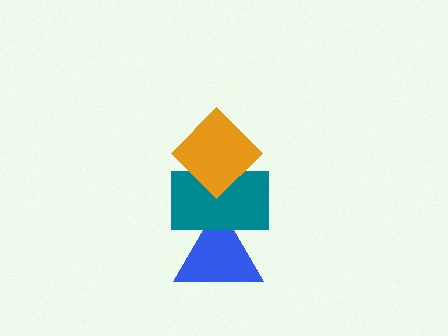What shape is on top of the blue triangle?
The teal rectangle is on top of the blue triangle.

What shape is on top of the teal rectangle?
The orange diamond is on top of the teal rectangle.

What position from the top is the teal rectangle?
The teal rectangle is 2nd from the top.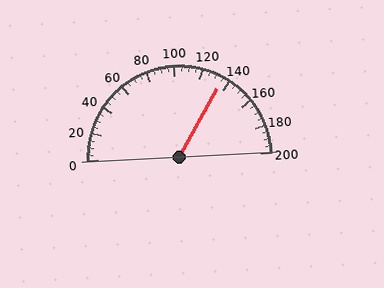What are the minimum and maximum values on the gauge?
The gauge ranges from 0 to 200.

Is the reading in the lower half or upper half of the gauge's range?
The reading is in the upper half of the range (0 to 200).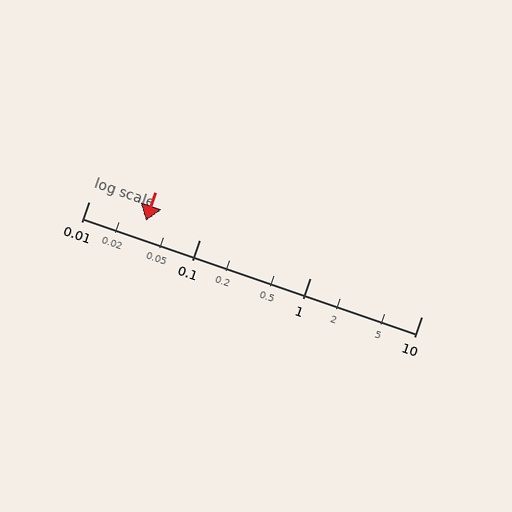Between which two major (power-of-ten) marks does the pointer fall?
The pointer is between 0.01 and 0.1.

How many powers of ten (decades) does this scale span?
The scale spans 3 decades, from 0.01 to 10.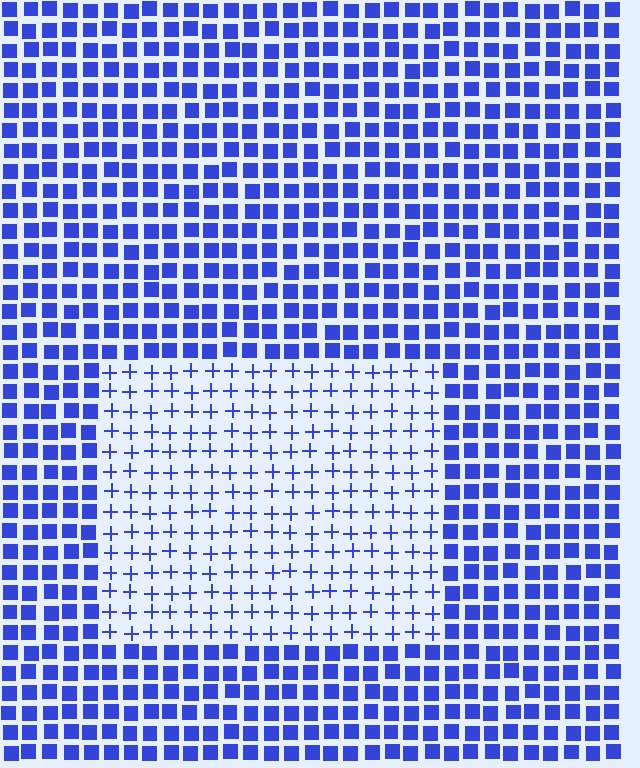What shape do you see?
I see a rectangle.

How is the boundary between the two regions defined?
The boundary is defined by a change in element shape: plus signs inside vs. squares outside. All elements share the same color and spacing.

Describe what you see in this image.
The image is filled with small blue elements arranged in a uniform grid. A rectangle-shaped region contains plus signs, while the surrounding area contains squares. The boundary is defined purely by the change in element shape.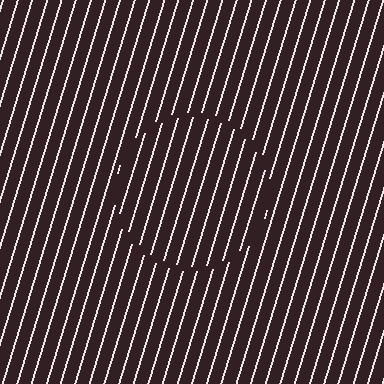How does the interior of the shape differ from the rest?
The interior of the shape contains the same grating, shifted by half a period — the contour is defined by the phase discontinuity where line-ends from the inner and outer gratings abut.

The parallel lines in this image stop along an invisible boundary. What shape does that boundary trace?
An illusory circle. The interior of the shape contains the same grating, shifted by half a period — the contour is defined by the phase discontinuity where line-ends from the inner and outer gratings abut.